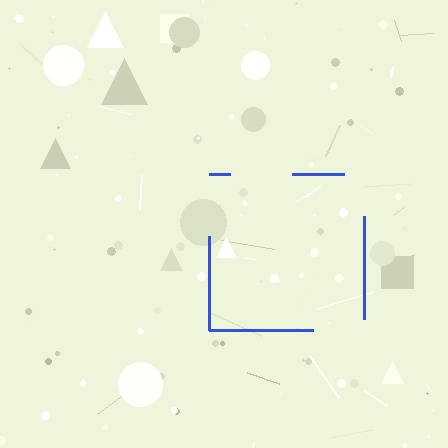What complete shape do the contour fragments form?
The contour fragments form a square.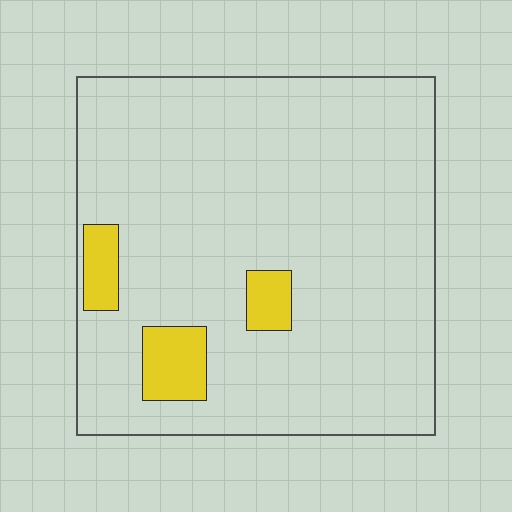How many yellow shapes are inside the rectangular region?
3.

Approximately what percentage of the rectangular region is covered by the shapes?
Approximately 10%.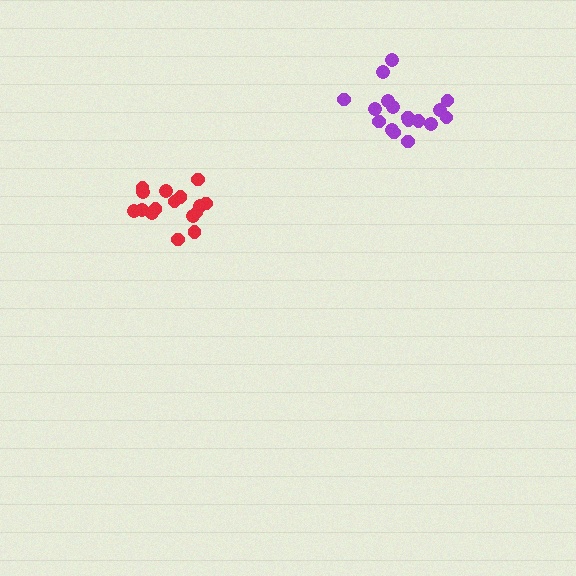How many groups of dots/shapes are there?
There are 2 groups.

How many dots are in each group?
Group 1: 16 dots, Group 2: 17 dots (33 total).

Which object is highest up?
The purple cluster is topmost.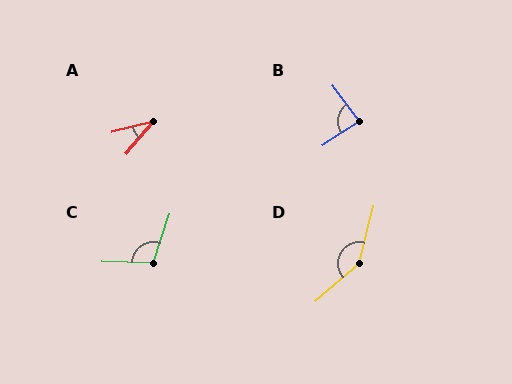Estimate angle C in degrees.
Approximately 107 degrees.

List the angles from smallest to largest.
A (36°), B (87°), C (107°), D (145°).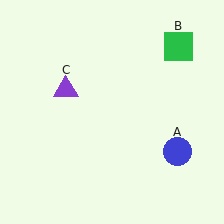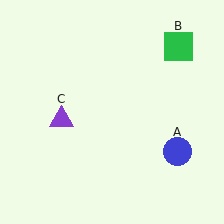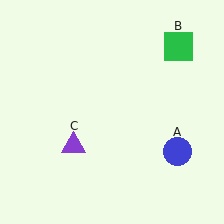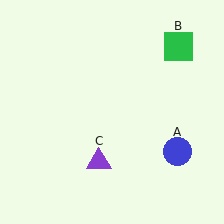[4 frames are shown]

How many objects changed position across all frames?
1 object changed position: purple triangle (object C).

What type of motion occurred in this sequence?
The purple triangle (object C) rotated counterclockwise around the center of the scene.